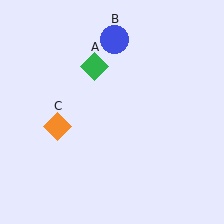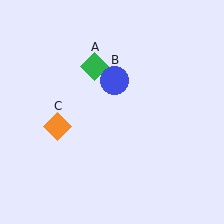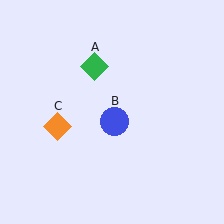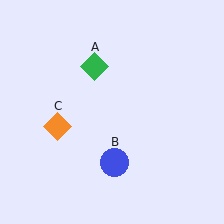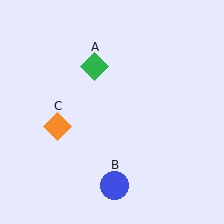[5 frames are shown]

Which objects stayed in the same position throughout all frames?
Green diamond (object A) and orange diamond (object C) remained stationary.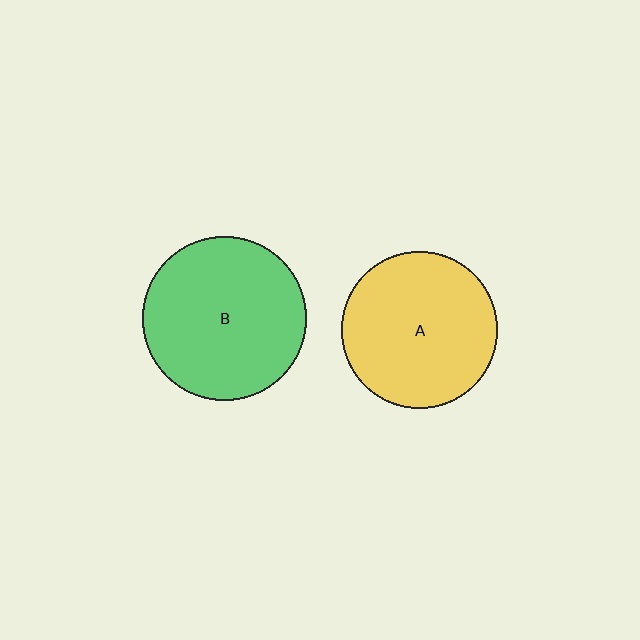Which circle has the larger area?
Circle B (green).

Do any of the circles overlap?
No, none of the circles overlap.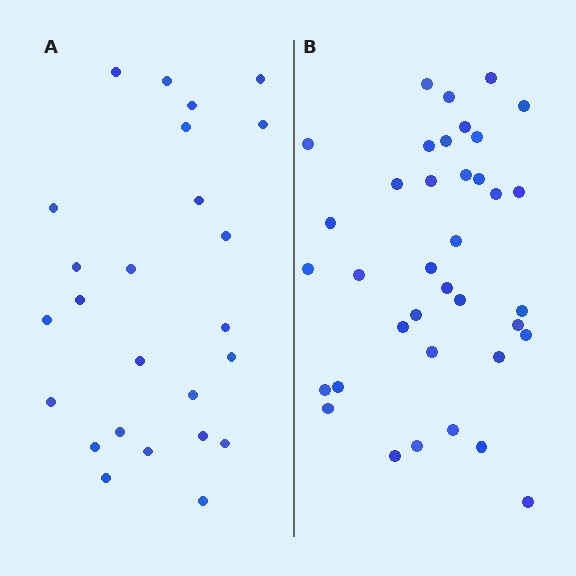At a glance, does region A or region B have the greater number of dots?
Region B (the right region) has more dots.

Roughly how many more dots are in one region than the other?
Region B has roughly 12 or so more dots than region A.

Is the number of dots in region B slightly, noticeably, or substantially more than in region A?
Region B has substantially more. The ratio is roughly 1.5 to 1.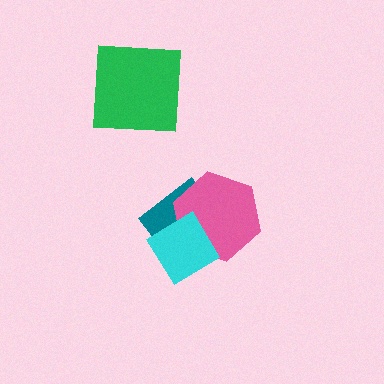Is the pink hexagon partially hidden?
Yes, it is partially covered by another shape.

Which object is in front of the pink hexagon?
The cyan diamond is in front of the pink hexagon.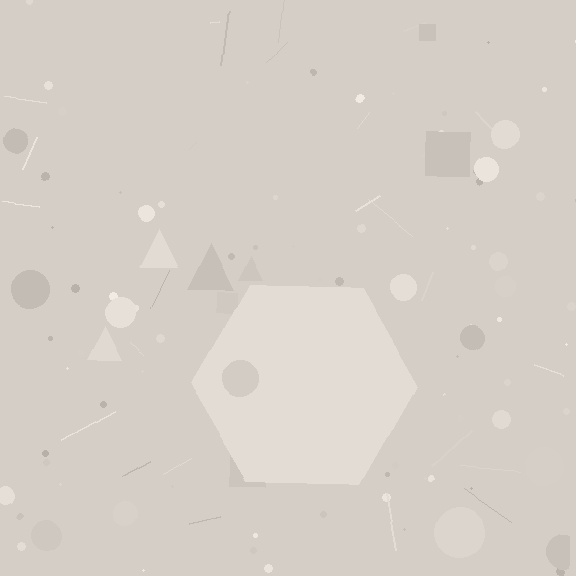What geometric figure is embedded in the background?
A hexagon is embedded in the background.